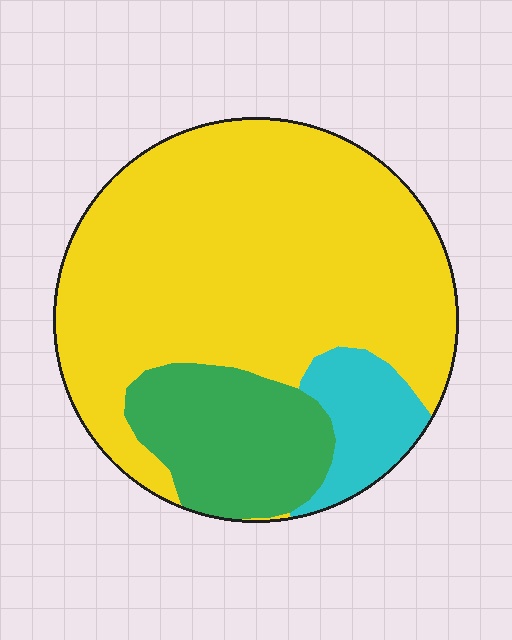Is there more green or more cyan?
Green.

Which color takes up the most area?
Yellow, at roughly 70%.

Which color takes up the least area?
Cyan, at roughly 10%.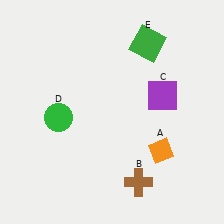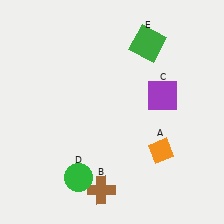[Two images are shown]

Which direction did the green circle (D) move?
The green circle (D) moved down.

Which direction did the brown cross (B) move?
The brown cross (B) moved left.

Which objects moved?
The objects that moved are: the brown cross (B), the green circle (D).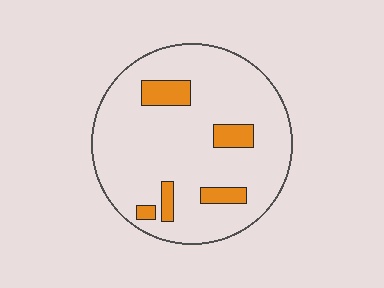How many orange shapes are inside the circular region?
5.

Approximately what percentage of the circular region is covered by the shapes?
Approximately 10%.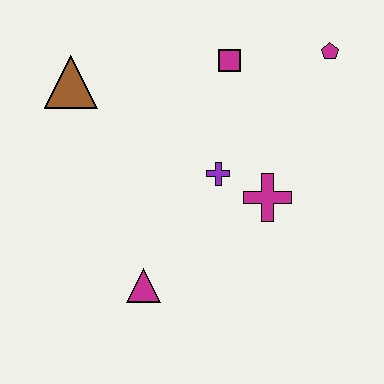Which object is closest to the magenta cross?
The purple cross is closest to the magenta cross.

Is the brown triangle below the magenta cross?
No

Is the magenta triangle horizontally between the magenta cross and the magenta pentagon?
No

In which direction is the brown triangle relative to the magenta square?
The brown triangle is to the left of the magenta square.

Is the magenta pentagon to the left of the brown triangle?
No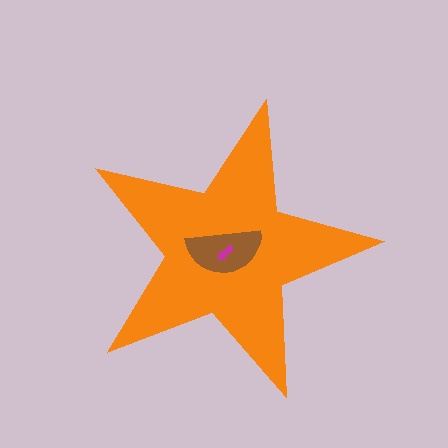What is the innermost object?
The magenta arrow.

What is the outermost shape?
The orange star.